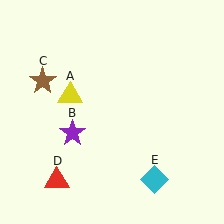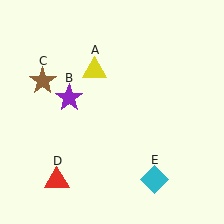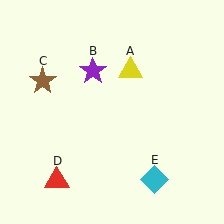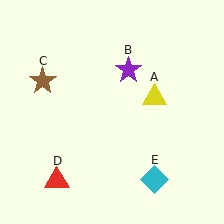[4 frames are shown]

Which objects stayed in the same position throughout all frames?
Brown star (object C) and red triangle (object D) and cyan diamond (object E) remained stationary.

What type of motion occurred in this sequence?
The yellow triangle (object A), purple star (object B) rotated clockwise around the center of the scene.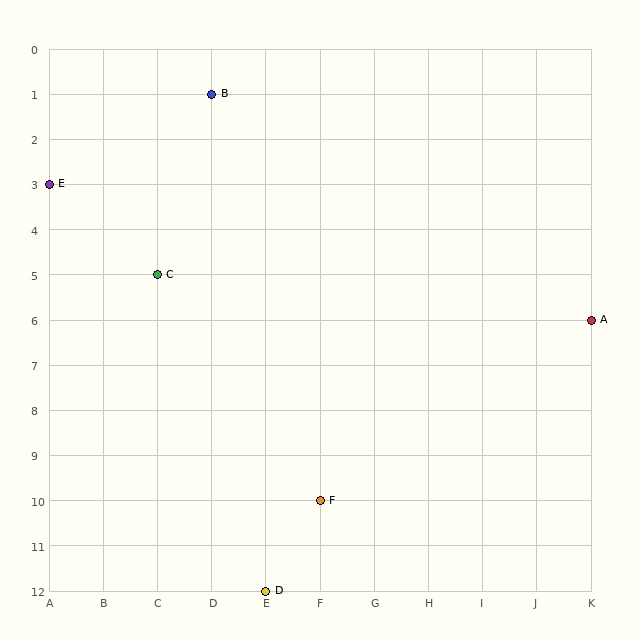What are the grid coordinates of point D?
Point D is at grid coordinates (E, 12).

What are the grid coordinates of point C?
Point C is at grid coordinates (C, 5).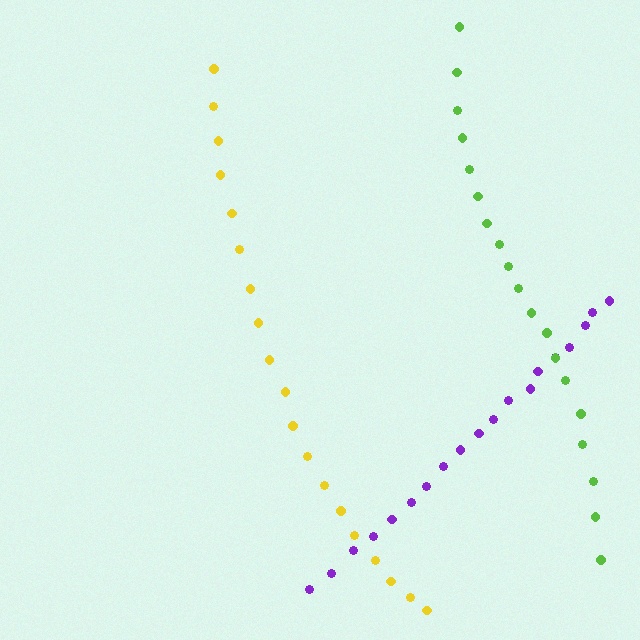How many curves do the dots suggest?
There are 3 distinct paths.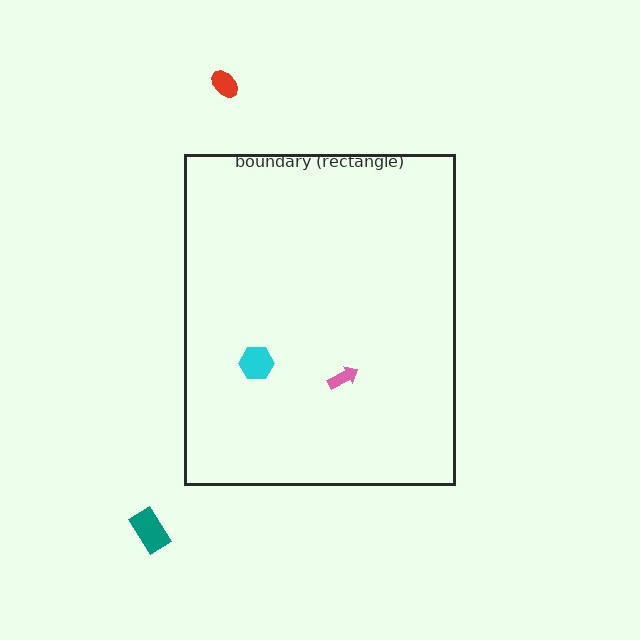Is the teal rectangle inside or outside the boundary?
Outside.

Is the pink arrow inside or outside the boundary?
Inside.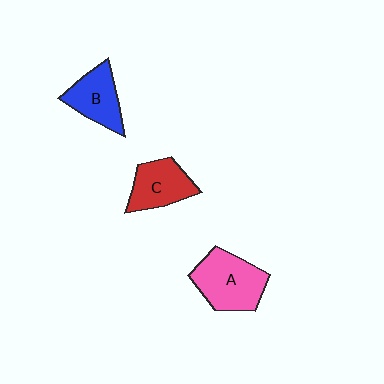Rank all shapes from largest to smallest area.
From largest to smallest: A (pink), C (red), B (blue).